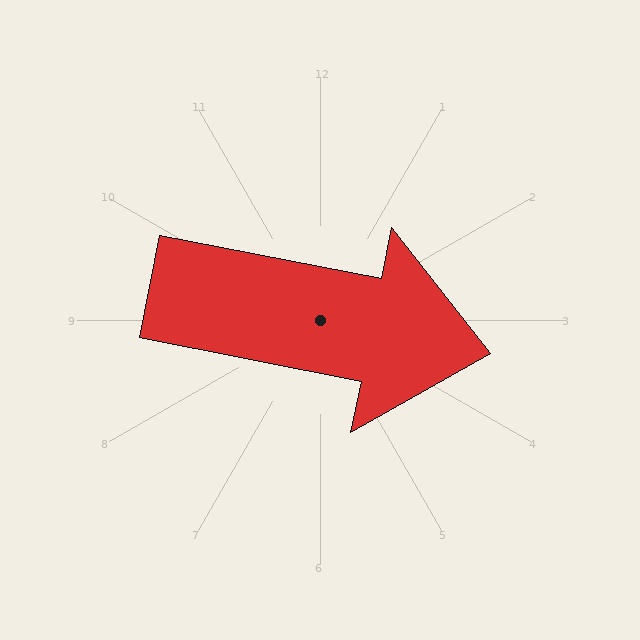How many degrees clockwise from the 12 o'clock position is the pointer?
Approximately 101 degrees.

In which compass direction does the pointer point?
East.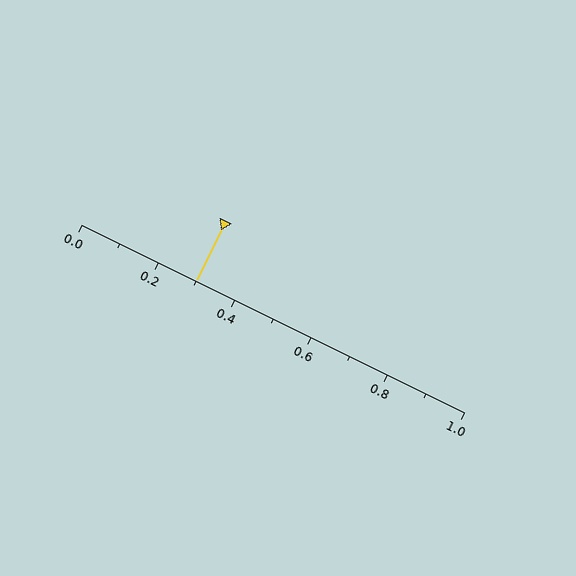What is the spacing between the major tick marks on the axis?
The major ticks are spaced 0.2 apart.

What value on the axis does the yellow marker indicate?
The marker indicates approximately 0.3.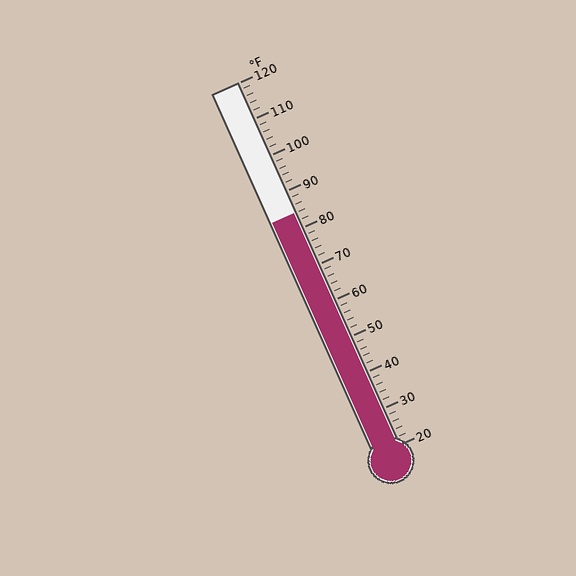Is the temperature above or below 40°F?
The temperature is above 40°F.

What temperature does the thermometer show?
The thermometer shows approximately 84°F.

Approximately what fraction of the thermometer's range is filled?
The thermometer is filled to approximately 65% of its range.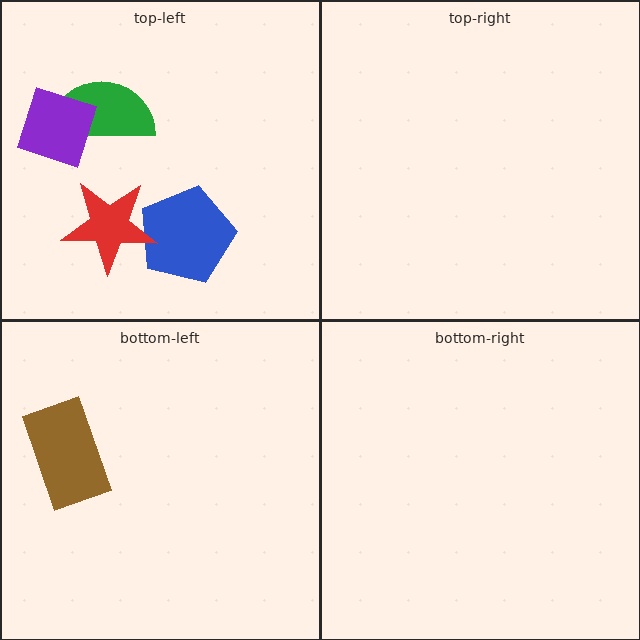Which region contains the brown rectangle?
The bottom-left region.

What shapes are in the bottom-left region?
The brown rectangle.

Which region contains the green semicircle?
The top-left region.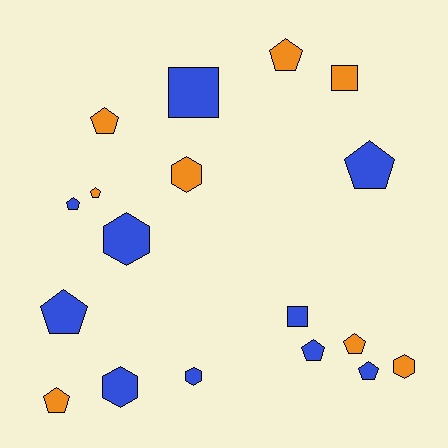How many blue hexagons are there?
There are 3 blue hexagons.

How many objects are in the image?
There are 18 objects.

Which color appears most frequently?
Blue, with 10 objects.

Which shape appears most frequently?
Pentagon, with 10 objects.